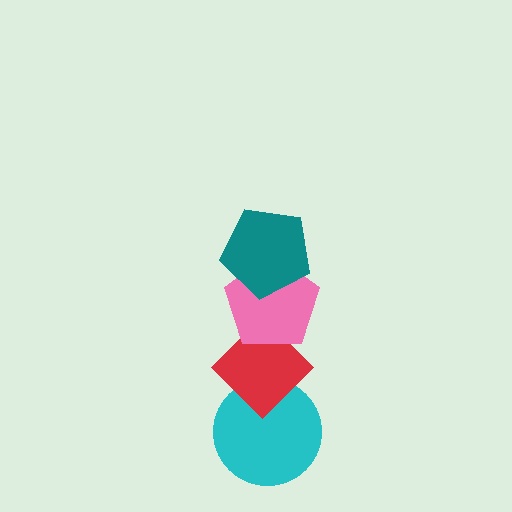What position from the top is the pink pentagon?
The pink pentagon is 2nd from the top.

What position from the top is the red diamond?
The red diamond is 3rd from the top.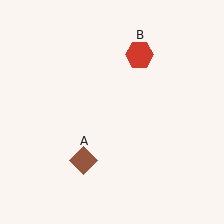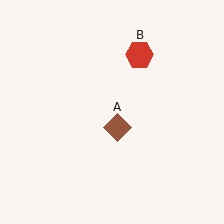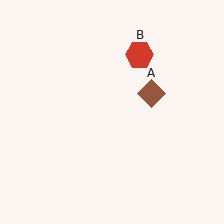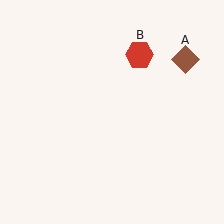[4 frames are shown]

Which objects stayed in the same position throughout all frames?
Red hexagon (object B) remained stationary.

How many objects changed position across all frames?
1 object changed position: brown diamond (object A).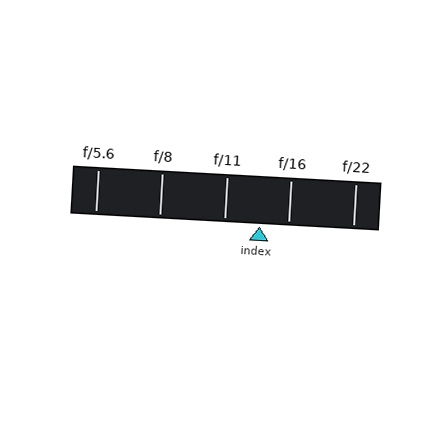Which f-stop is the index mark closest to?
The index mark is closest to f/16.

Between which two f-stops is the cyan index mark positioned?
The index mark is between f/11 and f/16.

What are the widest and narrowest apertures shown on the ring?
The widest aperture shown is f/5.6 and the narrowest is f/22.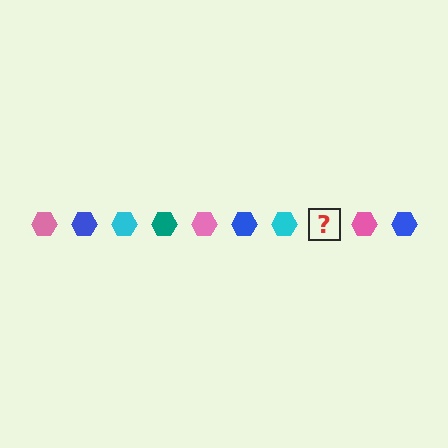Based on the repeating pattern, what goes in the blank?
The blank should be a teal hexagon.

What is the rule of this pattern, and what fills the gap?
The rule is that the pattern cycles through pink, blue, cyan, teal hexagons. The gap should be filled with a teal hexagon.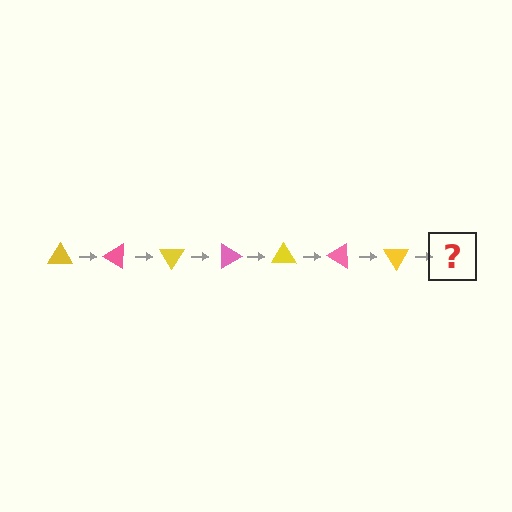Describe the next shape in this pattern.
It should be a pink triangle, rotated 210 degrees from the start.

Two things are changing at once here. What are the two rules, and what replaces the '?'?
The two rules are that it rotates 30 degrees each step and the color cycles through yellow and pink. The '?' should be a pink triangle, rotated 210 degrees from the start.